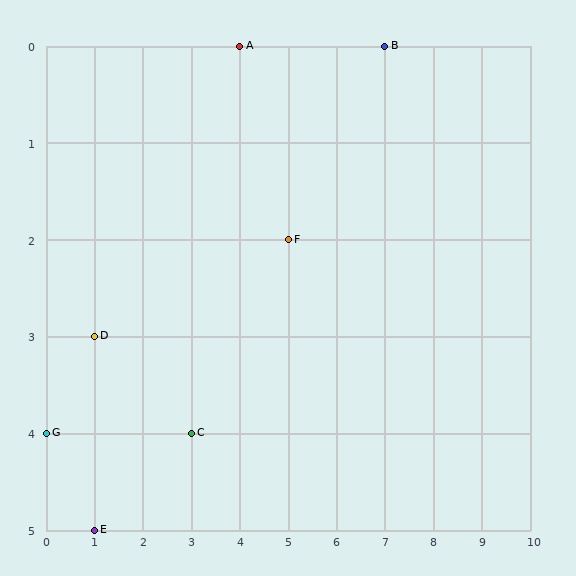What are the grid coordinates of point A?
Point A is at grid coordinates (4, 0).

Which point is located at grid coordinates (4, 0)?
Point A is at (4, 0).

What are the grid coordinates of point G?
Point G is at grid coordinates (0, 4).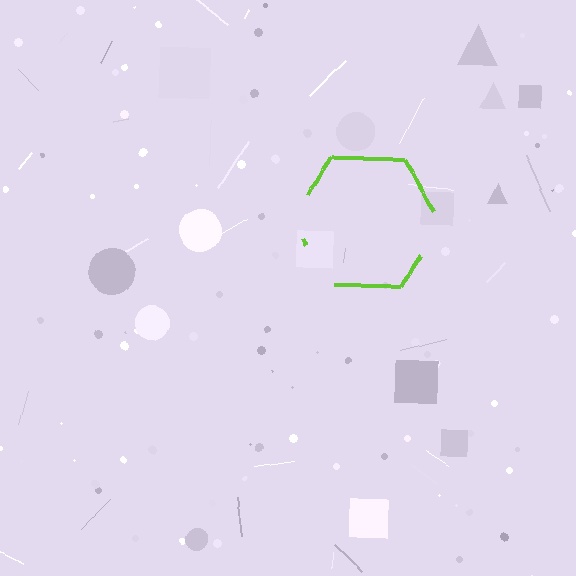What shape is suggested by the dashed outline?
The dashed outline suggests a hexagon.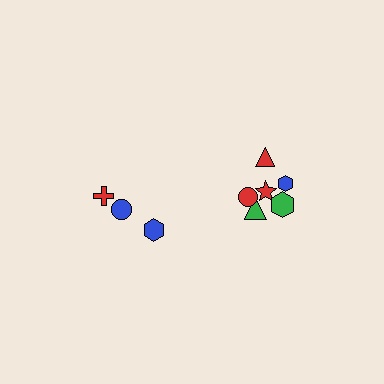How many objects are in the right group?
There are 6 objects.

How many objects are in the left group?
There are 3 objects.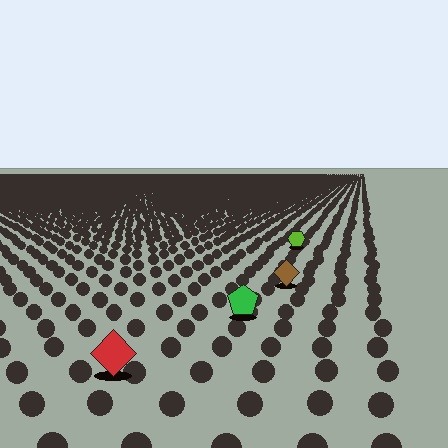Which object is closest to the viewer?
The red diamond is closest. The texture marks near it are larger and more spread out.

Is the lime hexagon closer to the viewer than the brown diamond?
No. The brown diamond is closer — you can tell from the texture gradient: the ground texture is coarser near it.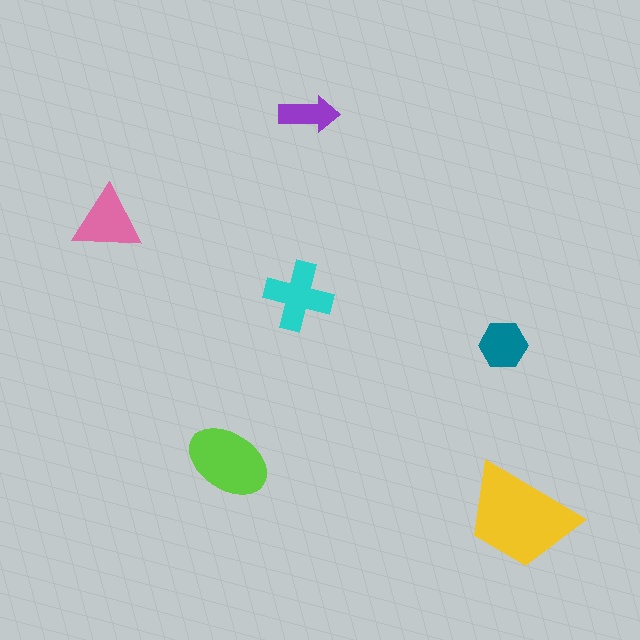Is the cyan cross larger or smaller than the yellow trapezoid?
Smaller.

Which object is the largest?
The yellow trapezoid.